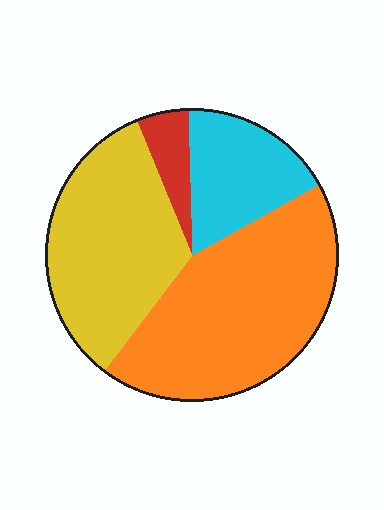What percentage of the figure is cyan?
Cyan takes up about one sixth (1/6) of the figure.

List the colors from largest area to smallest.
From largest to smallest: orange, yellow, cyan, red.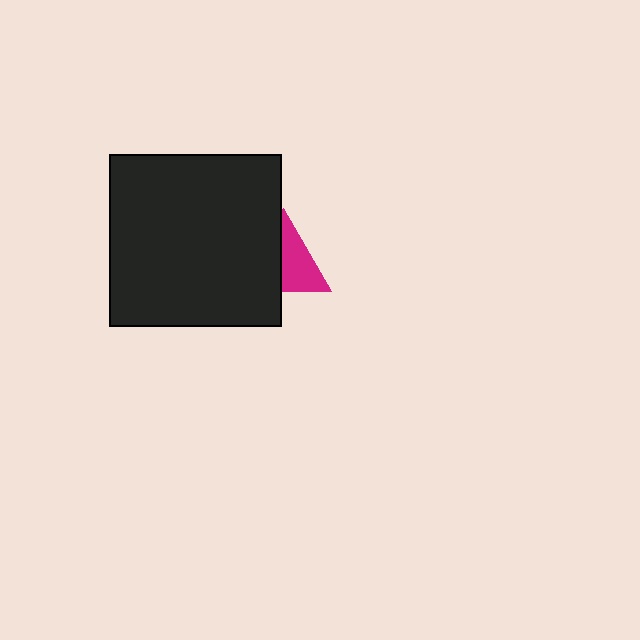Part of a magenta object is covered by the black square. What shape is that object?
It is a triangle.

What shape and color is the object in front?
The object in front is a black square.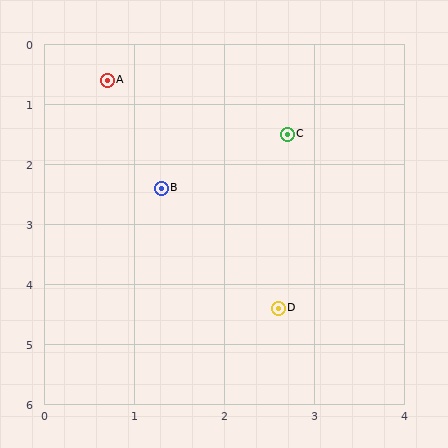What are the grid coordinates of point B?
Point B is at approximately (1.3, 2.4).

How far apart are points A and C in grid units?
Points A and C are about 2.2 grid units apart.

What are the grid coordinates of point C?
Point C is at approximately (2.7, 1.5).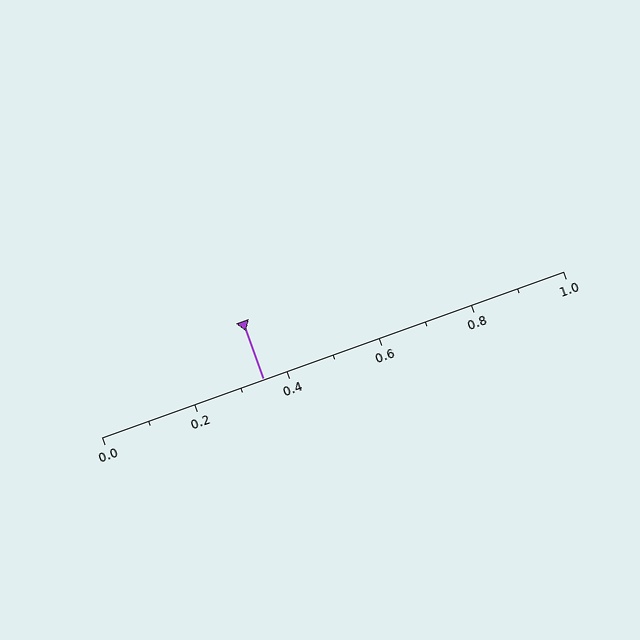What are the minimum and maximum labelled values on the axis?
The axis runs from 0.0 to 1.0.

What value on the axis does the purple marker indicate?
The marker indicates approximately 0.35.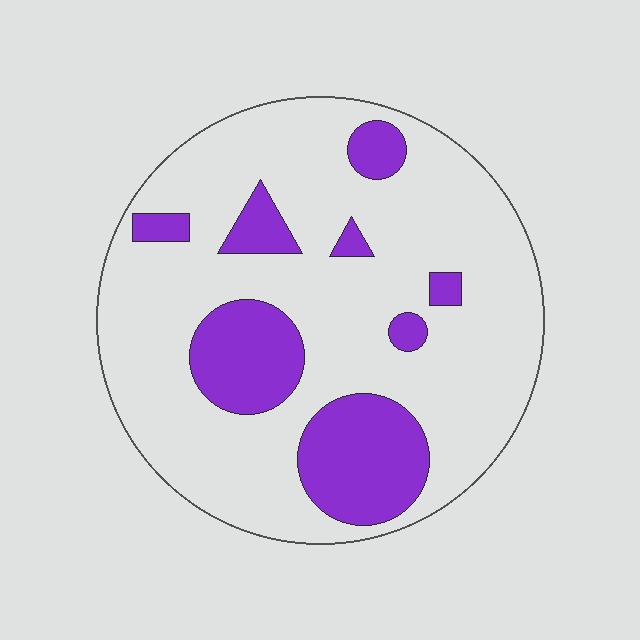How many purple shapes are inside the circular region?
8.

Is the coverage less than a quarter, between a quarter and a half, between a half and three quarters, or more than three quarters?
Less than a quarter.